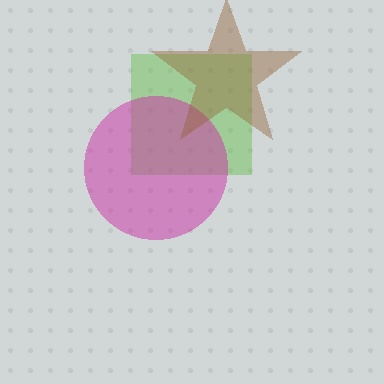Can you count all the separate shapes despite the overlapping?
Yes, there are 3 separate shapes.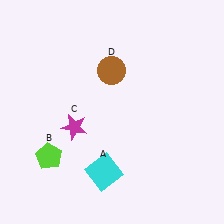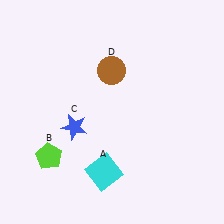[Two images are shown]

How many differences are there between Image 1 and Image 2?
There is 1 difference between the two images.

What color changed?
The star (C) changed from magenta in Image 1 to blue in Image 2.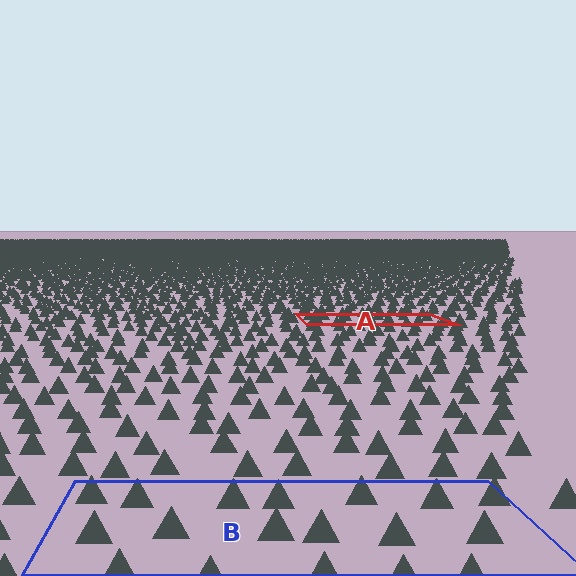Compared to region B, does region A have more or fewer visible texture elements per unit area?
Region A has more texture elements per unit area — they are packed more densely because it is farther away.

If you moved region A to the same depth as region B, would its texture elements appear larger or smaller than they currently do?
They would appear larger. At a closer depth, the same texture elements are projected at a bigger on-screen size.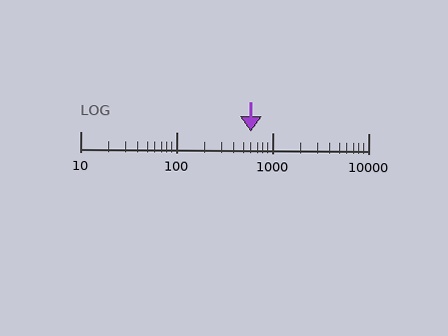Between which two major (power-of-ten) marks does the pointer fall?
The pointer is between 100 and 1000.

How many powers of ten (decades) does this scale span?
The scale spans 3 decades, from 10 to 10000.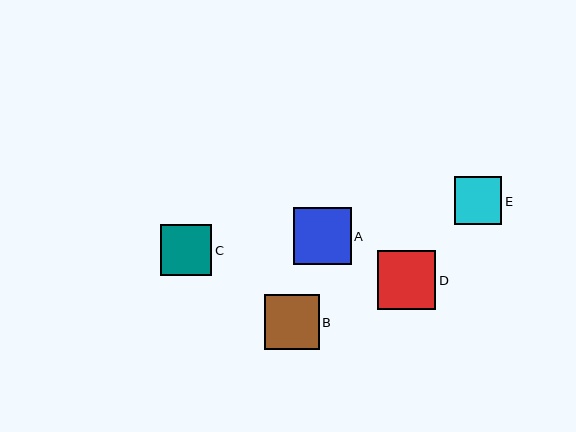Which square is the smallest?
Square E is the smallest with a size of approximately 48 pixels.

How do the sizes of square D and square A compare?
Square D and square A are approximately the same size.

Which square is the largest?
Square D is the largest with a size of approximately 59 pixels.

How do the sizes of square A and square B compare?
Square A and square B are approximately the same size.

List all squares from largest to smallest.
From largest to smallest: D, A, B, C, E.